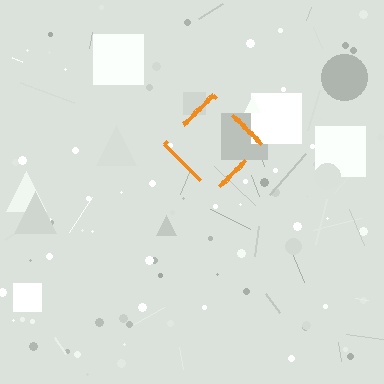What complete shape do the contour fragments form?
The contour fragments form a diamond.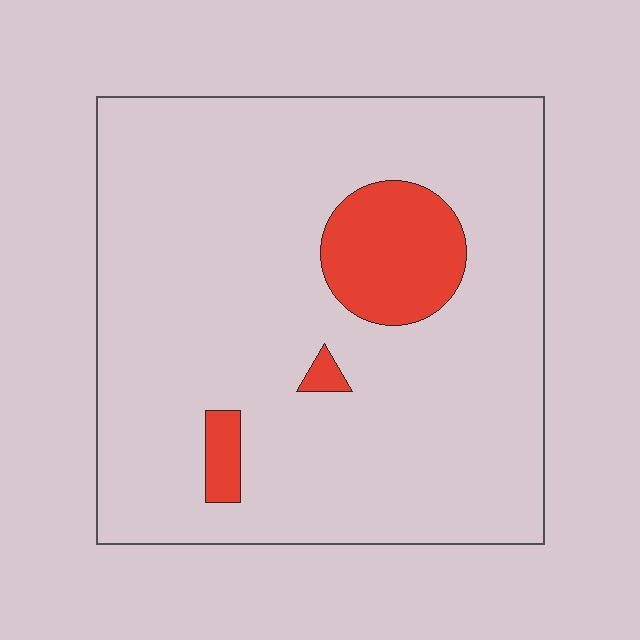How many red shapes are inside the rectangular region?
3.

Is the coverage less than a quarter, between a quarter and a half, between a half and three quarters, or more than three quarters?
Less than a quarter.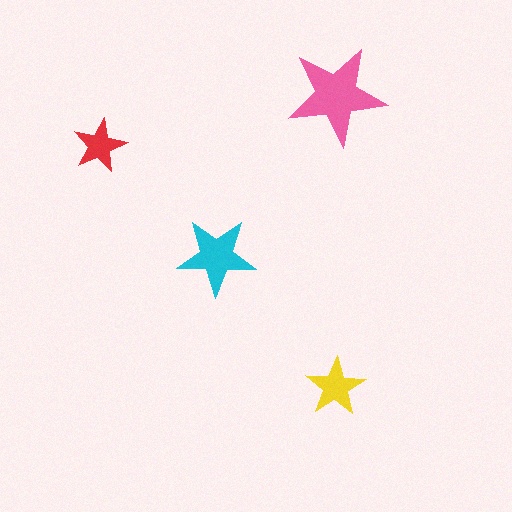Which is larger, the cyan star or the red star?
The cyan one.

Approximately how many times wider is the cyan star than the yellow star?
About 1.5 times wider.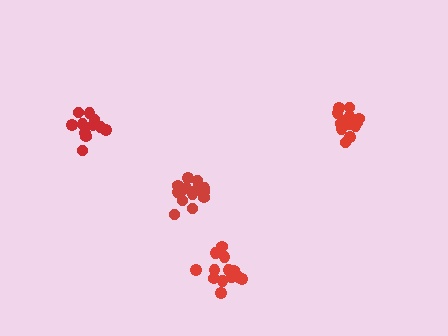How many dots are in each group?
Group 1: 14 dots, Group 2: 18 dots, Group 3: 15 dots, Group 4: 17 dots (64 total).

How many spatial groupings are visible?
There are 4 spatial groupings.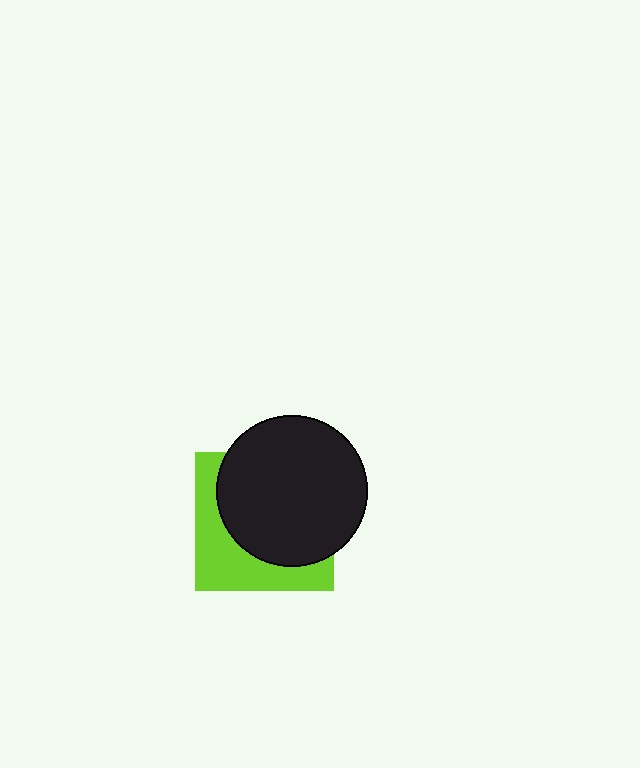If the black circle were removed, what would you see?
You would see the complete lime square.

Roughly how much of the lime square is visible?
A small part of it is visible (roughly 38%).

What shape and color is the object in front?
The object in front is a black circle.